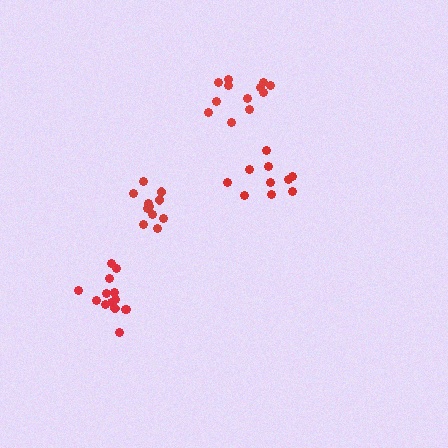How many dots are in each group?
Group 1: 11 dots, Group 2: 12 dots, Group 3: 14 dots, Group 4: 10 dots (47 total).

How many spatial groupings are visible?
There are 4 spatial groupings.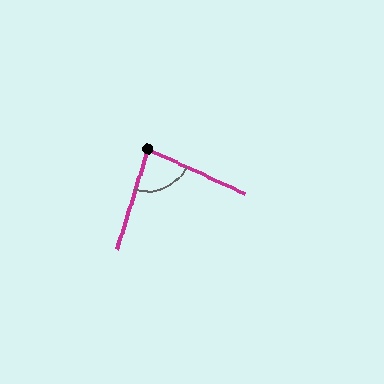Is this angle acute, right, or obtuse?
It is acute.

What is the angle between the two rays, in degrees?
Approximately 83 degrees.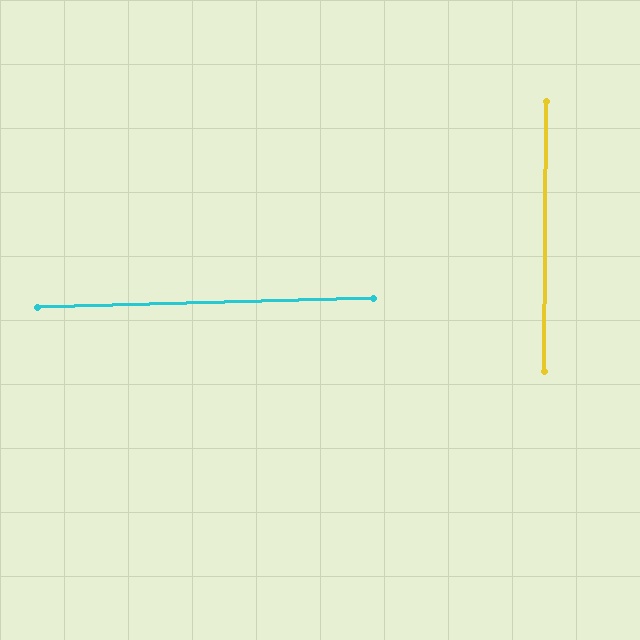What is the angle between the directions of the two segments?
Approximately 88 degrees.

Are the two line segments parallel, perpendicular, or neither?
Perpendicular — they meet at approximately 88°.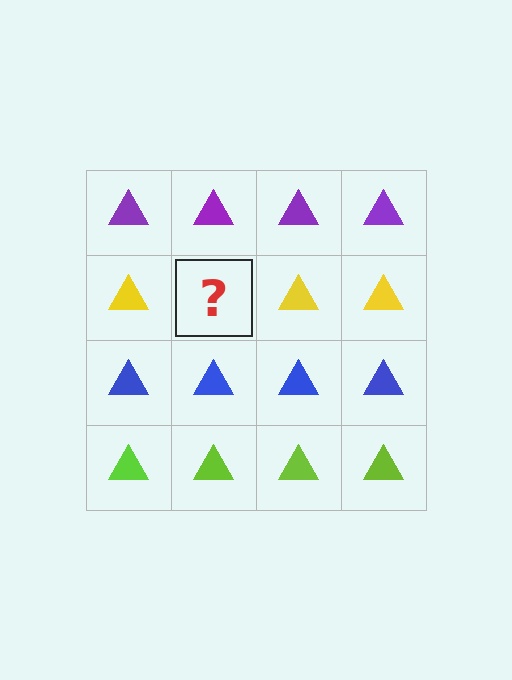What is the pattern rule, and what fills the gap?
The rule is that each row has a consistent color. The gap should be filled with a yellow triangle.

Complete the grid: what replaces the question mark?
The question mark should be replaced with a yellow triangle.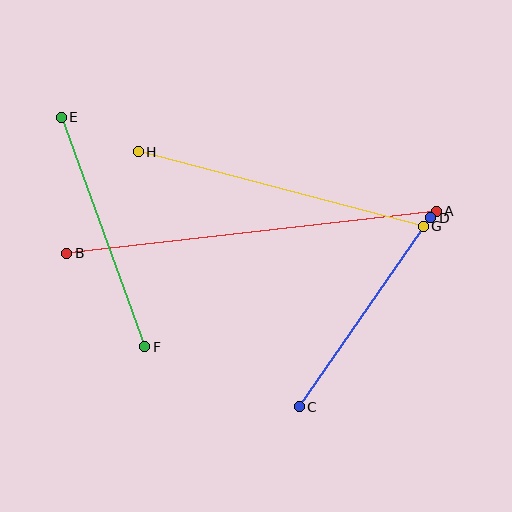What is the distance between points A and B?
The distance is approximately 372 pixels.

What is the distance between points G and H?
The distance is approximately 295 pixels.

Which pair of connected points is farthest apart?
Points A and B are farthest apart.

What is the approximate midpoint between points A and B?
The midpoint is at approximately (252, 232) pixels.